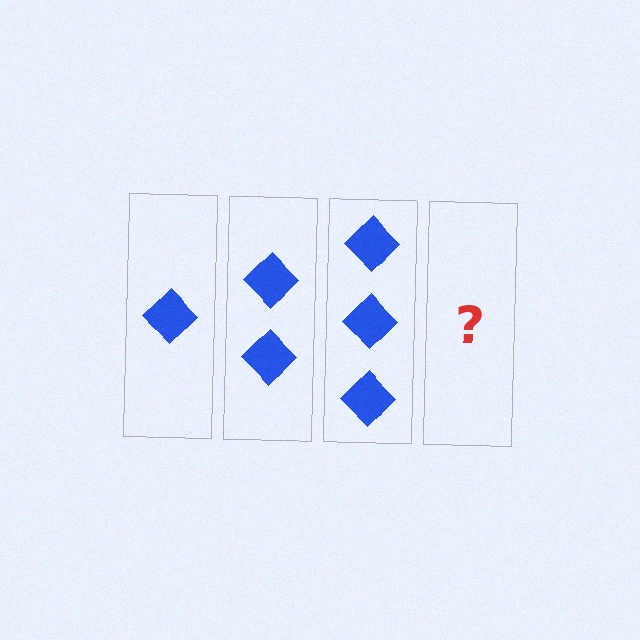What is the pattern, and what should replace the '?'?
The pattern is that each step adds one more diamond. The '?' should be 4 diamonds.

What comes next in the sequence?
The next element should be 4 diamonds.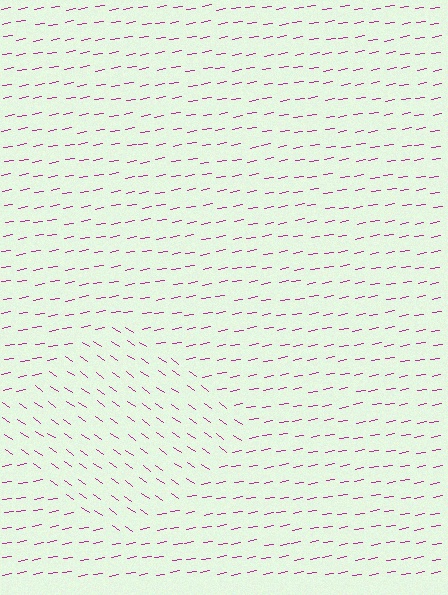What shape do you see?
I see a diamond.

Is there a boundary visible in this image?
Yes, there is a texture boundary formed by a change in line orientation.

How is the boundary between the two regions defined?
The boundary is defined purely by a change in line orientation (approximately 45 degrees difference). All lines are the same color and thickness.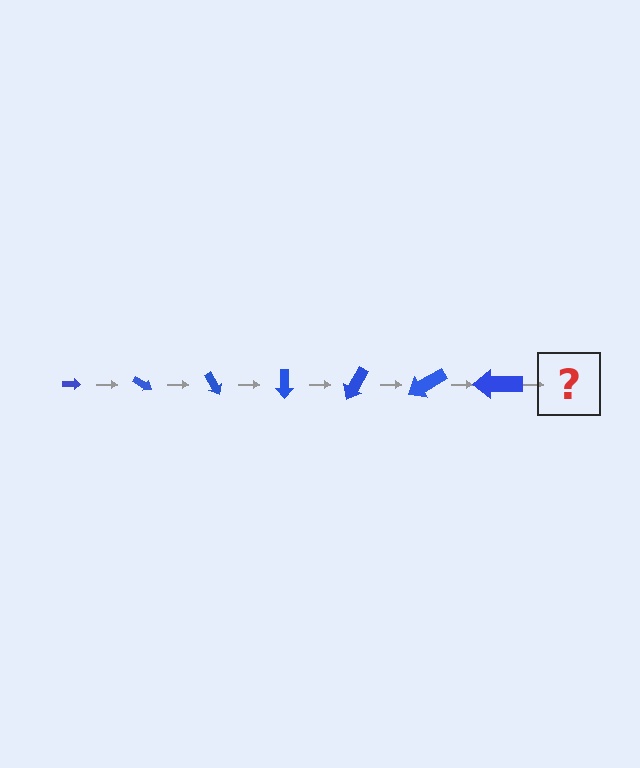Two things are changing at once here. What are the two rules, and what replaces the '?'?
The two rules are that the arrow grows larger each step and it rotates 30 degrees each step. The '?' should be an arrow, larger than the previous one and rotated 210 degrees from the start.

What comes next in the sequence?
The next element should be an arrow, larger than the previous one and rotated 210 degrees from the start.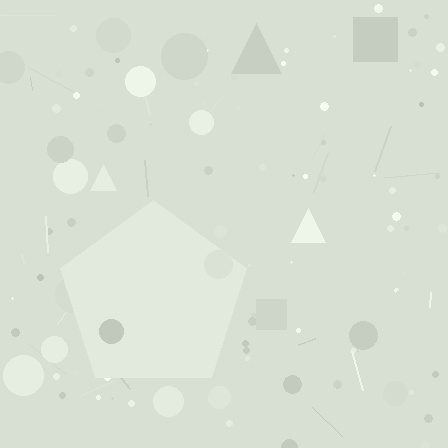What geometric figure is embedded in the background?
A pentagon is embedded in the background.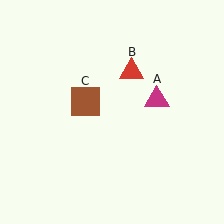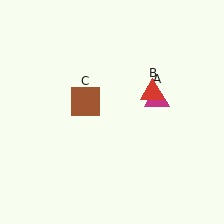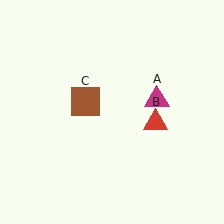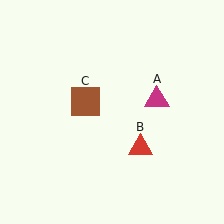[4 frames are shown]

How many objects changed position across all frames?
1 object changed position: red triangle (object B).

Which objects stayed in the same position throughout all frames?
Magenta triangle (object A) and brown square (object C) remained stationary.